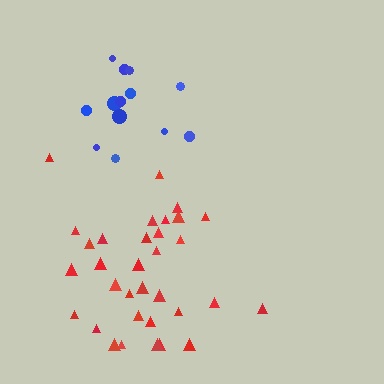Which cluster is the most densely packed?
Red.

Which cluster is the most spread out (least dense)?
Blue.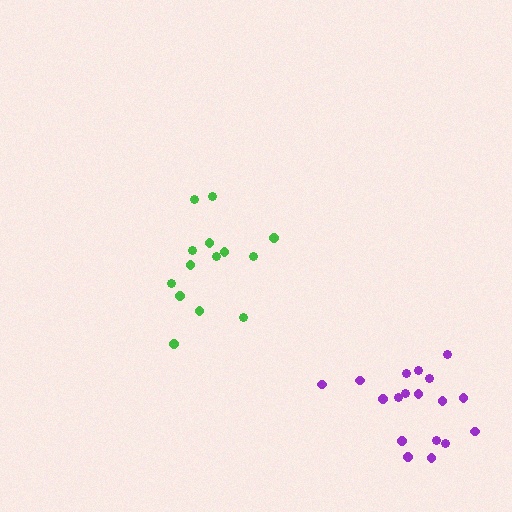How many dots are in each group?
Group 1: 14 dots, Group 2: 18 dots (32 total).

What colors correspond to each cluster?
The clusters are colored: green, purple.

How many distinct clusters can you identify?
There are 2 distinct clusters.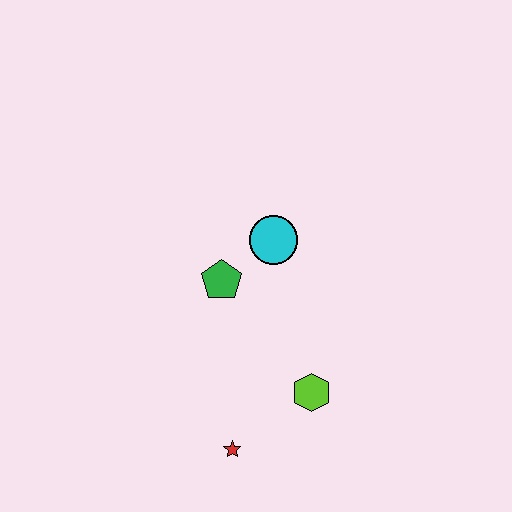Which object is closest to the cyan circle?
The green pentagon is closest to the cyan circle.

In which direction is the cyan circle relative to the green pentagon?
The cyan circle is to the right of the green pentagon.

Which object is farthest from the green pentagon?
The red star is farthest from the green pentagon.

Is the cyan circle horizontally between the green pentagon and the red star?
No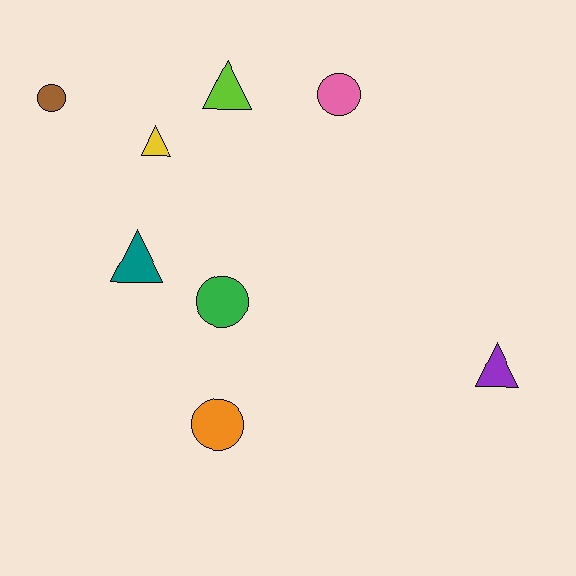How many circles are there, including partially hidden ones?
There are 4 circles.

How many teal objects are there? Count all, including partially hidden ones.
There is 1 teal object.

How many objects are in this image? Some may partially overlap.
There are 8 objects.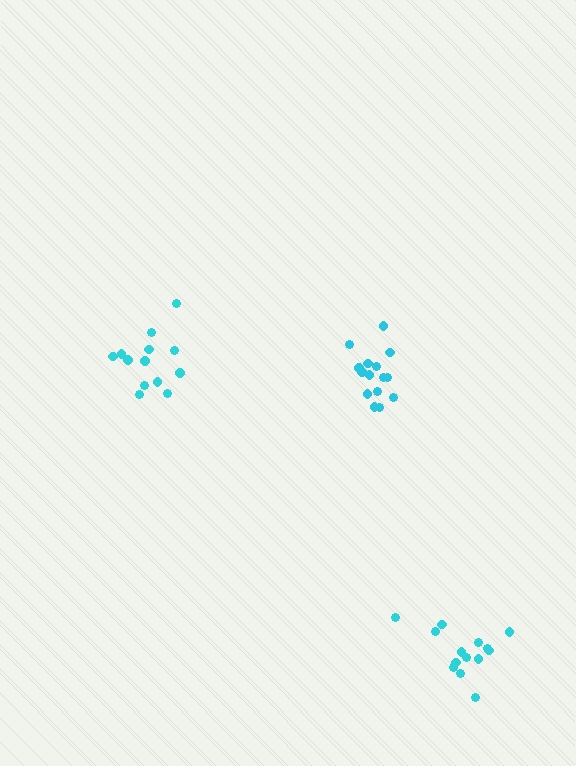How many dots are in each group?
Group 1: 13 dots, Group 2: 14 dots, Group 3: 15 dots (42 total).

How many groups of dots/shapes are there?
There are 3 groups.